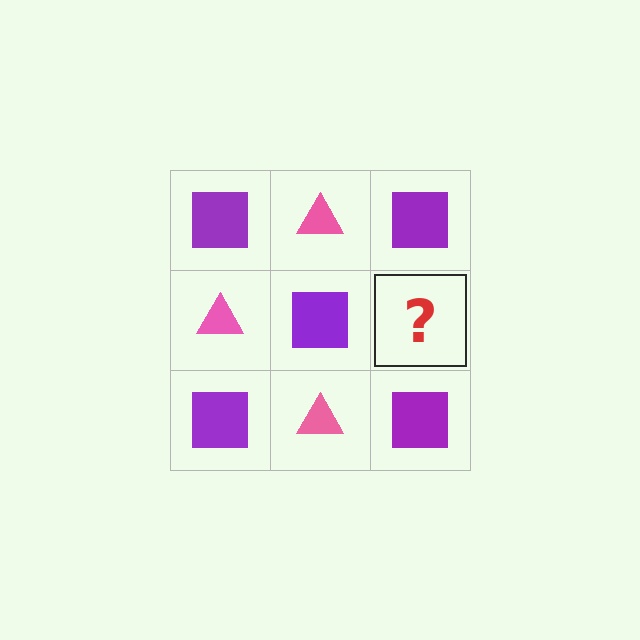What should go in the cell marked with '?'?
The missing cell should contain a pink triangle.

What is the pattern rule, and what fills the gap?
The rule is that it alternates purple square and pink triangle in a checkerboard pattern. The gap should be filled with a pink triangle.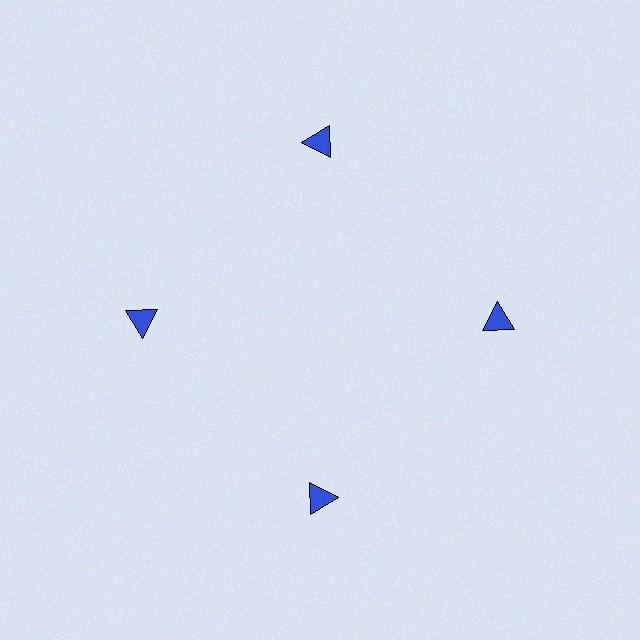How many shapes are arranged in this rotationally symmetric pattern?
There are 4 shapes, arranged in 4 groups of 1.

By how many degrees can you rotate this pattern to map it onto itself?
The pattern maps onto itself every 90 degrees of rotation.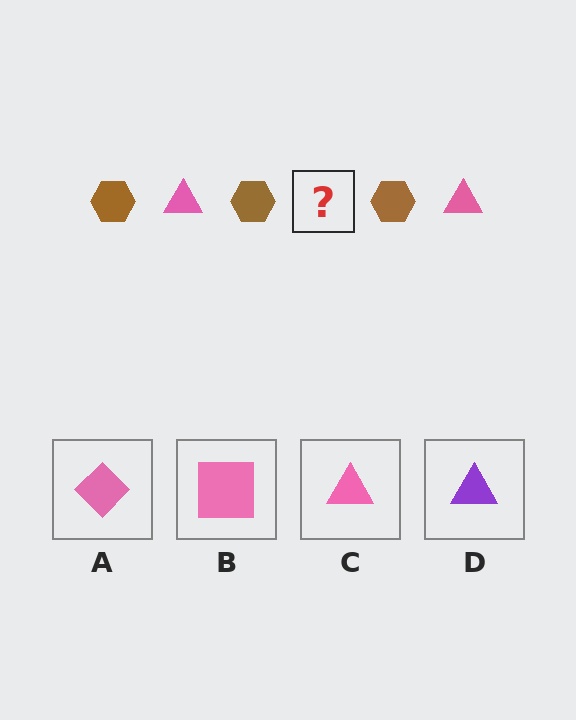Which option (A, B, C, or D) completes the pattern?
C.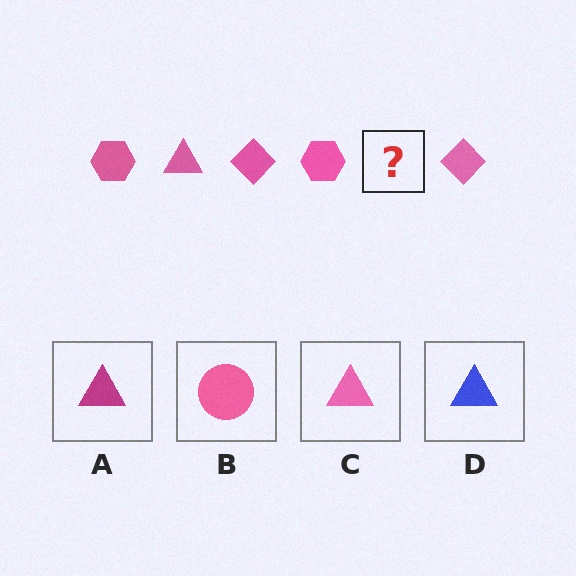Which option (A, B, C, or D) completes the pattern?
C.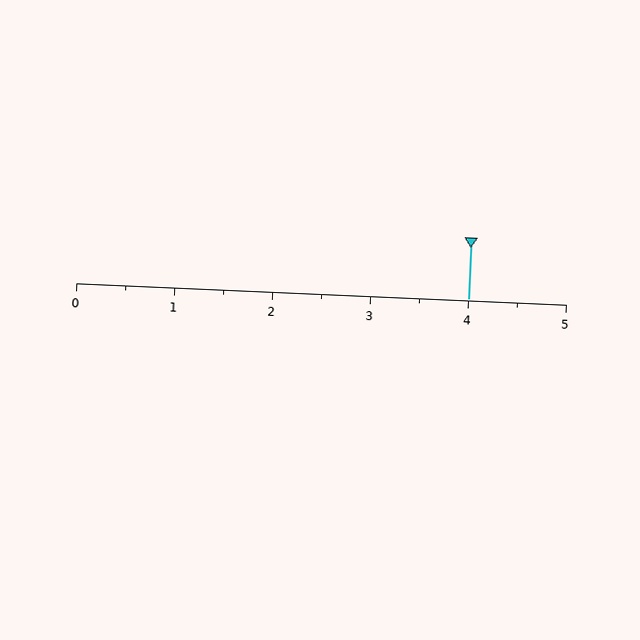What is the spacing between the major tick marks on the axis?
The major ticks are spaced 1 apart.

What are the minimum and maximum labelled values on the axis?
The axis runs from 0 to 5.